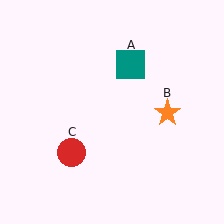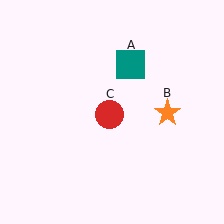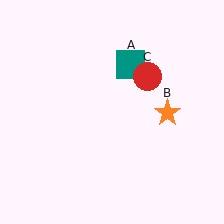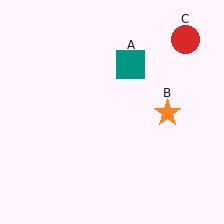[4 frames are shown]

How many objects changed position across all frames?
1 object changed position: red circle (object C).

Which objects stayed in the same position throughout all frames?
Teal square (object A) and orange star (object B) remained stationary.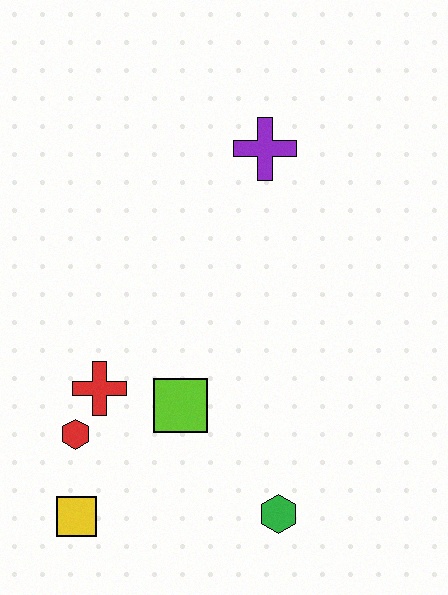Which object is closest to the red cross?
The red hexagon is closest to the red cross.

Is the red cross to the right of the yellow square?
Yes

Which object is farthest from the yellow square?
The purple cross is farthest from the yellow square.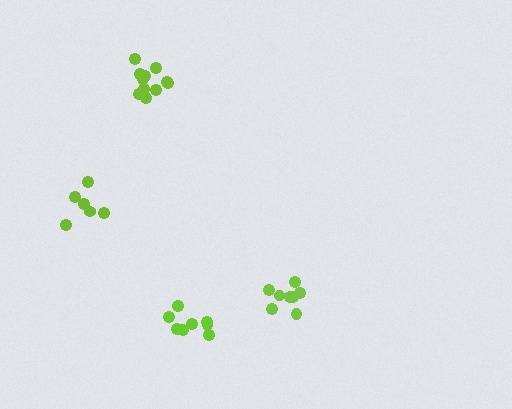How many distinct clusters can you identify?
There are 4 distinct clusters.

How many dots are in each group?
Group 1: 6 dots, Group 2: 8 dots, Group 3: 11 dots, Group 4: 8 dots (33 total).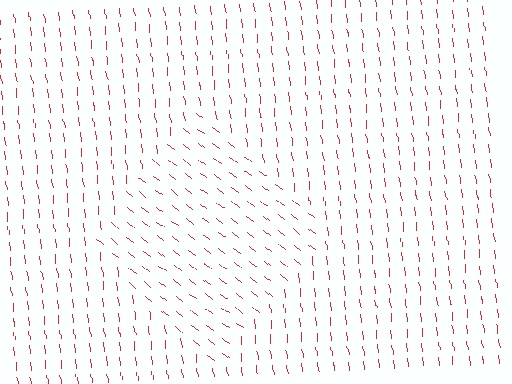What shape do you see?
I see a diamond.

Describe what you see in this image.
The image is filled with small red line segments. A diamond region in the image has lines oriented differently from the surrounding lines, creating a visible texture boundary.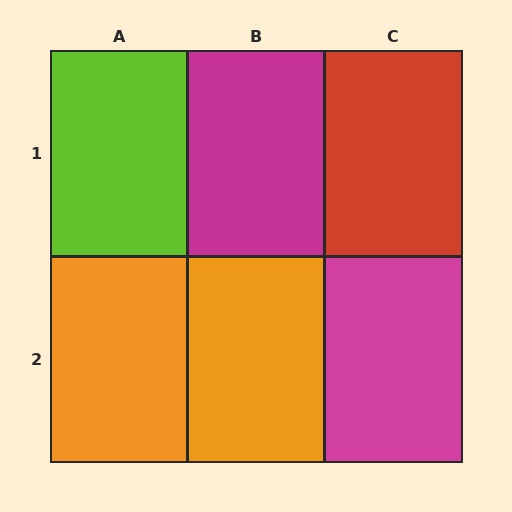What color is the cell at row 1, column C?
Red.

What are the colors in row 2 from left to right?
Orange, orange, magenta.